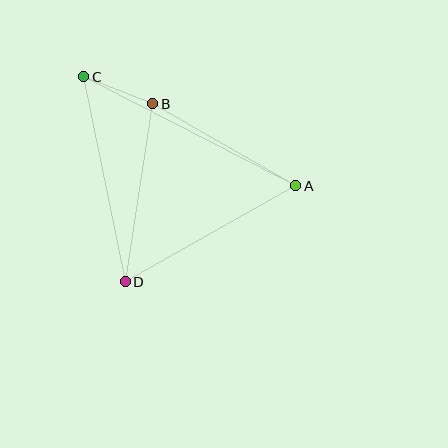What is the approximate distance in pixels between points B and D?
The distance between B and D is approximately 180 pixels.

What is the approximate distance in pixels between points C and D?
The distance between C and D is approximately 209 pixels.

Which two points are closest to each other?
Points B and C are closest to each other.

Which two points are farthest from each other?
Points A and C are farthest from each other.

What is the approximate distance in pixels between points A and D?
The distance between A and D is approximately 196 pixels.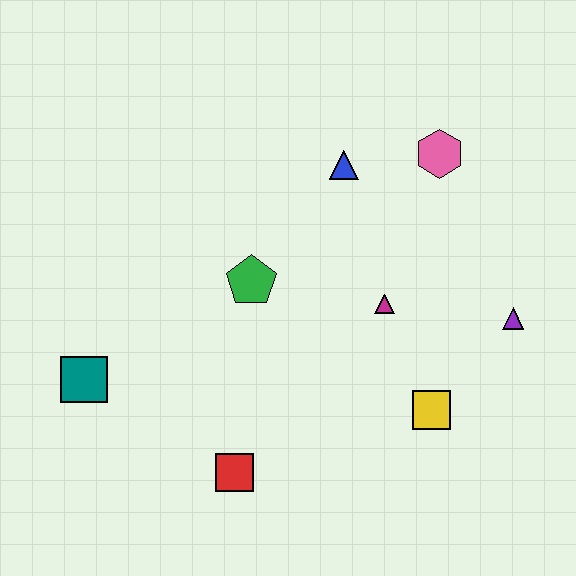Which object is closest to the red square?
The teal square is closest to the red square.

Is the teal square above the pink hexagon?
No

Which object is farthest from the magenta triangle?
The teal square is farthest from the magenta triangle.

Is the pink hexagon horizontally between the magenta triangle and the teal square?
No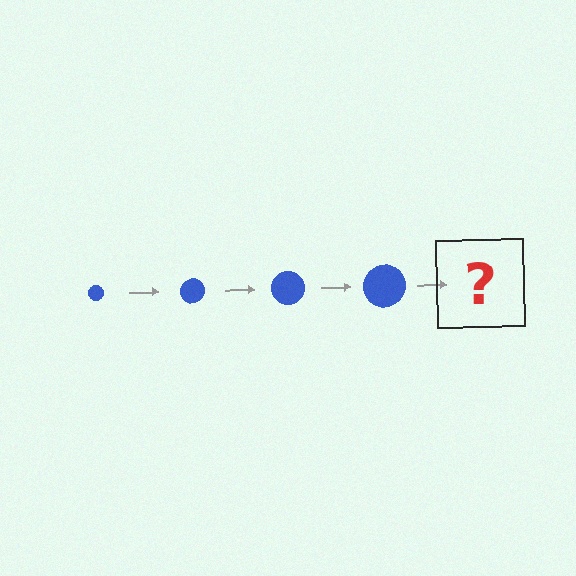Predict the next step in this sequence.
The next step is a blue circle, larger than the previous one.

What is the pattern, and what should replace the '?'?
The pattern is that the circle gets progressively larger each step. The '?' should be a blue circle, larger than the previous one.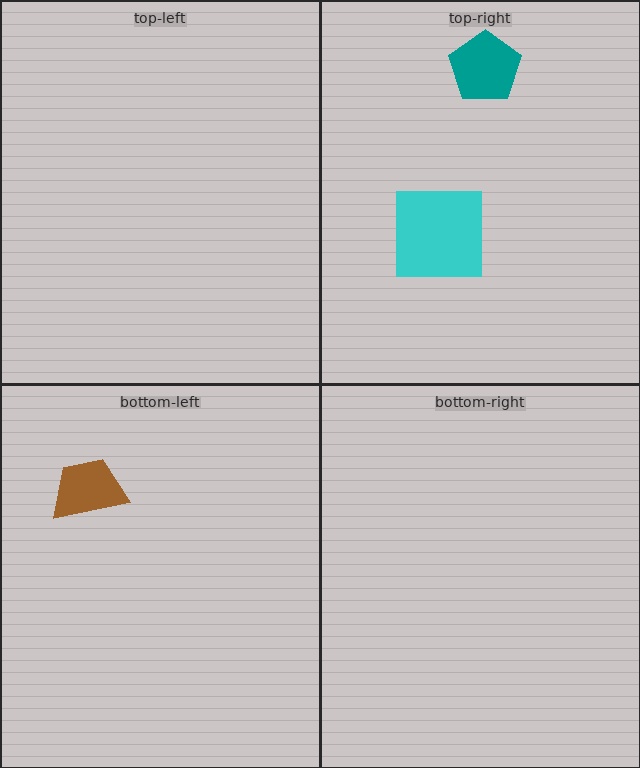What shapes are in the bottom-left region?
The brown trapezoid.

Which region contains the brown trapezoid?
The bottom-left region.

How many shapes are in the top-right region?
2.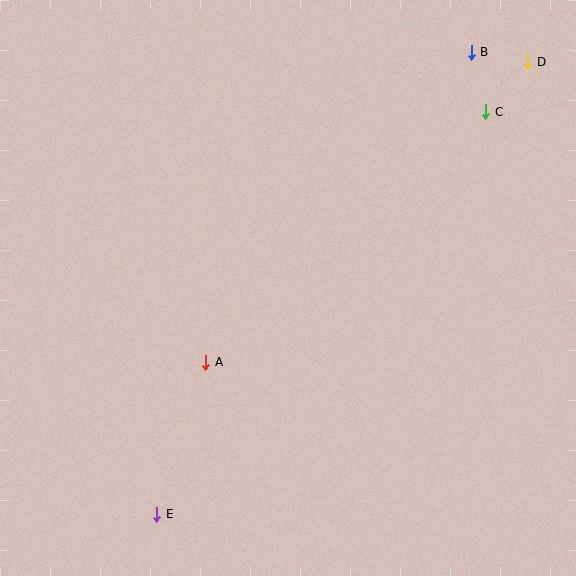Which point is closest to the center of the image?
Point A at (205, 362) is closest to the center.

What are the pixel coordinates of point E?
Point E is at (157, 514).